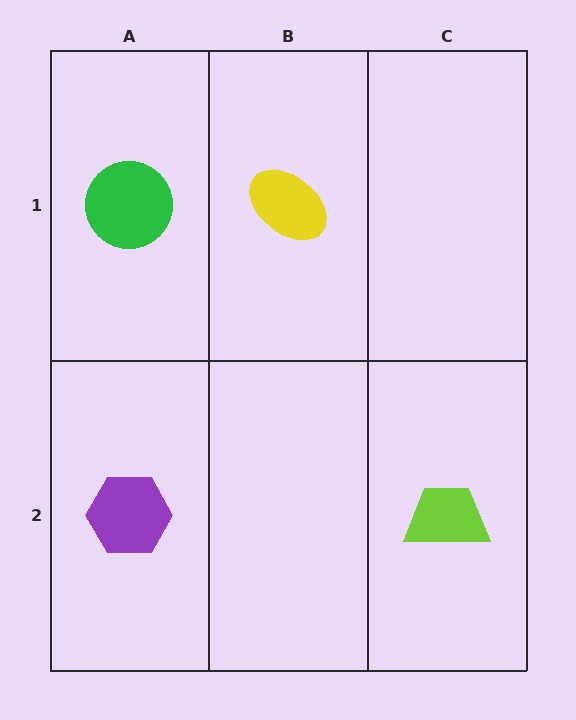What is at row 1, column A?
A green circle.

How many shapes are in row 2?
2 shapes.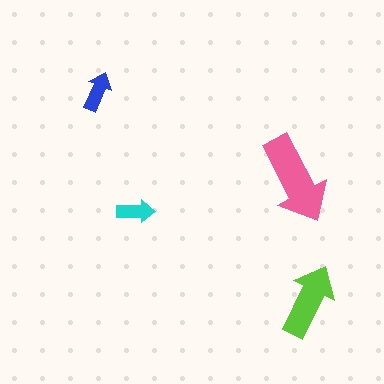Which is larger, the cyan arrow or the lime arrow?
The lime one.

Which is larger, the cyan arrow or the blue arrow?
The blue one.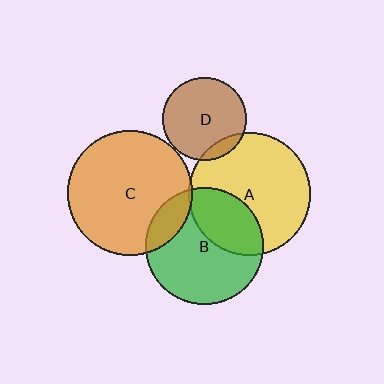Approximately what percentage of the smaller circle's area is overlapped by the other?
Approximately 10%.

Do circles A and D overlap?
Yes.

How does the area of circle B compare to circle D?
Approximately 2.0 times.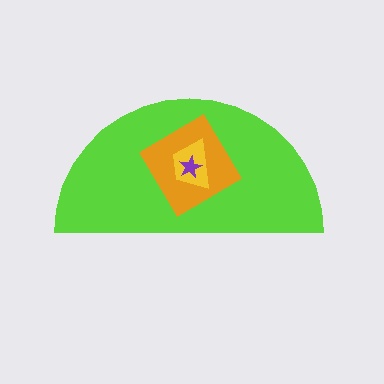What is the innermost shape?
The purple star.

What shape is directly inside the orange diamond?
The yellow trapezoid.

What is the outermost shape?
The lime semicircle.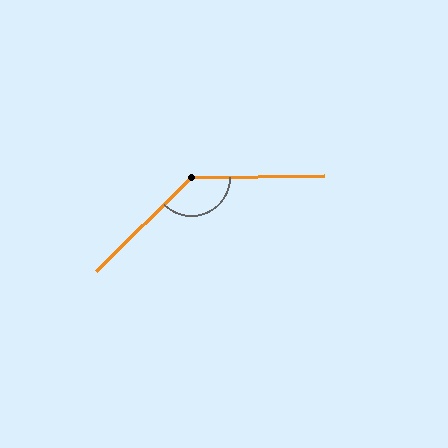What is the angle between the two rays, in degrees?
Approximately 136 degrees.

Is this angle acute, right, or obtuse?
It is obtuse.